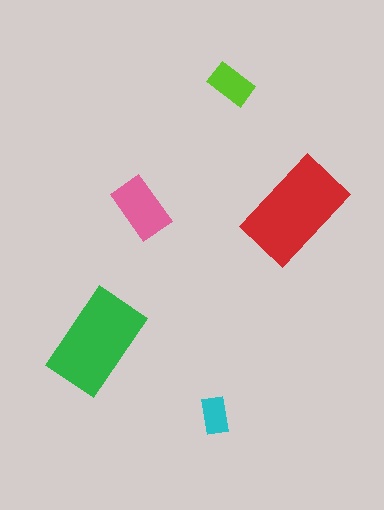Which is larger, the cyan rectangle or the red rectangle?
The red one.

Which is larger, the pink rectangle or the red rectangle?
The red one.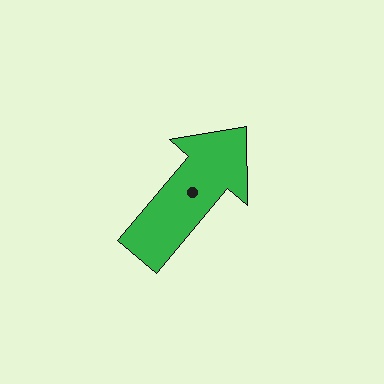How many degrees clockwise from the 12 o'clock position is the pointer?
Approximately 40 degrees.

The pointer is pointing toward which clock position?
Roughly 1 o'clock.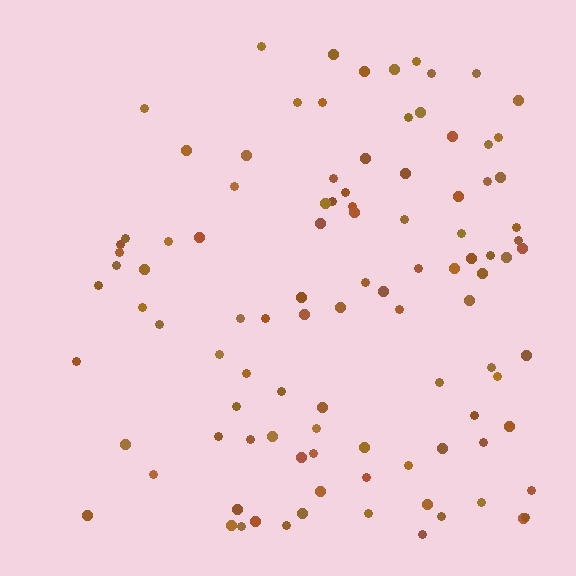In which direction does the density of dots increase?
From left to right, with the right side densest.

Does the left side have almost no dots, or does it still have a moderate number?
Still a moderate number, just noticeably fewer than the right.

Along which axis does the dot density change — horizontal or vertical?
Horizontal.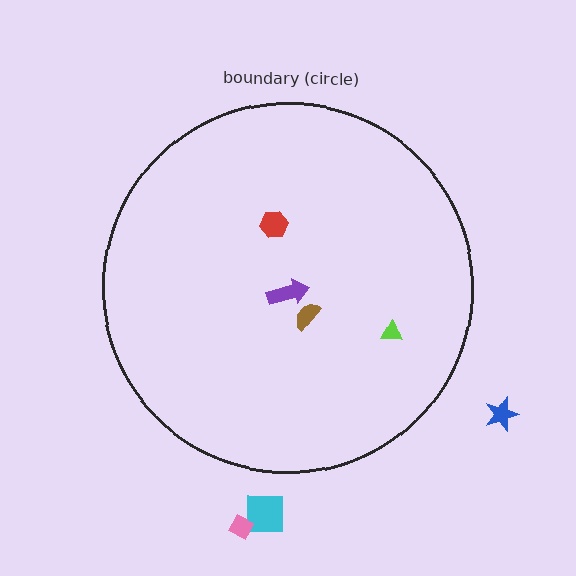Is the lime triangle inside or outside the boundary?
Inside.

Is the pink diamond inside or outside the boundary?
Outside.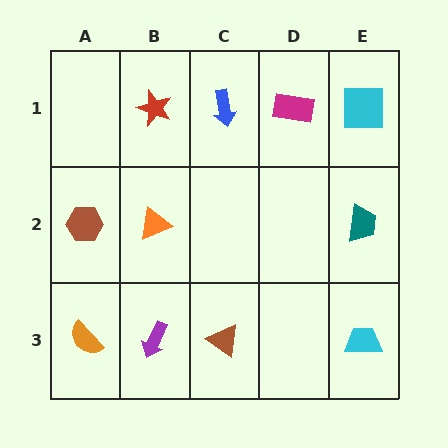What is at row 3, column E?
A cyan trapezoid.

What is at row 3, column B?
A purple arrow.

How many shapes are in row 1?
4 shapes.